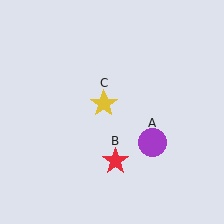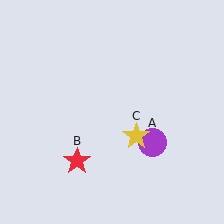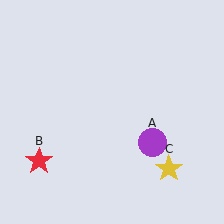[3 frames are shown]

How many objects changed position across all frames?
2 objects changed position: red star (object B), yellow star (object C).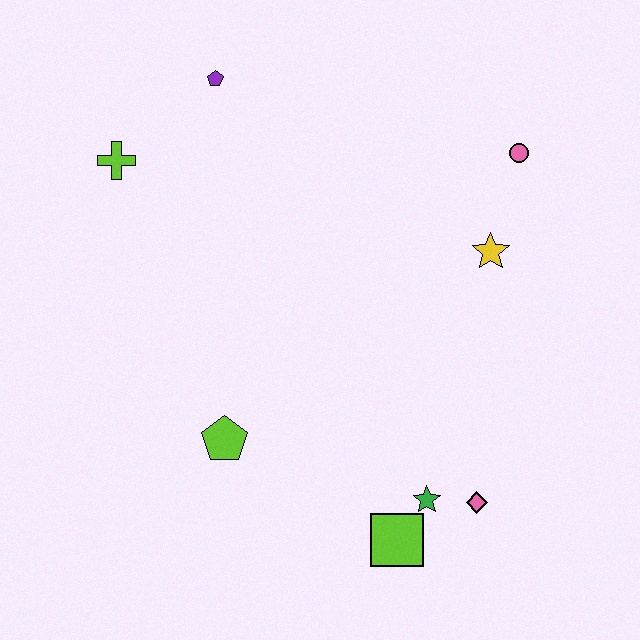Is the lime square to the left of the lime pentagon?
No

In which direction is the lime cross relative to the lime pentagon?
The lime cross is above the lime pentagon.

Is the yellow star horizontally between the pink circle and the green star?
Yes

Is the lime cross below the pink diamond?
No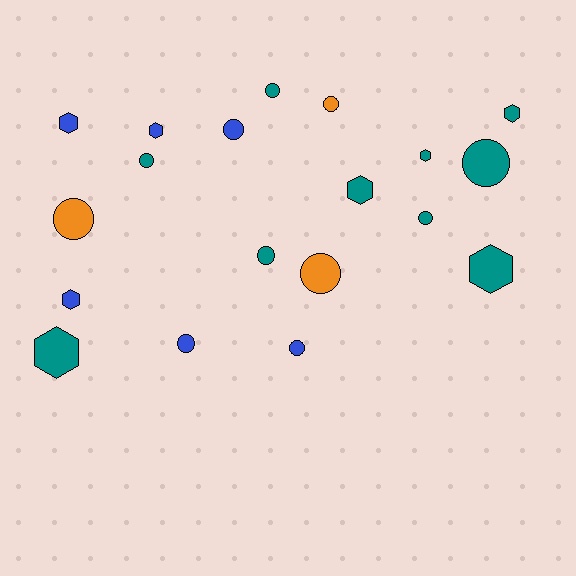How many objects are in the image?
There are 19 objects.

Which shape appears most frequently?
Circle, with 11 objects.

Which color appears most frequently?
Teal, with 10 objects.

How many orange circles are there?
There are 3 orange circles.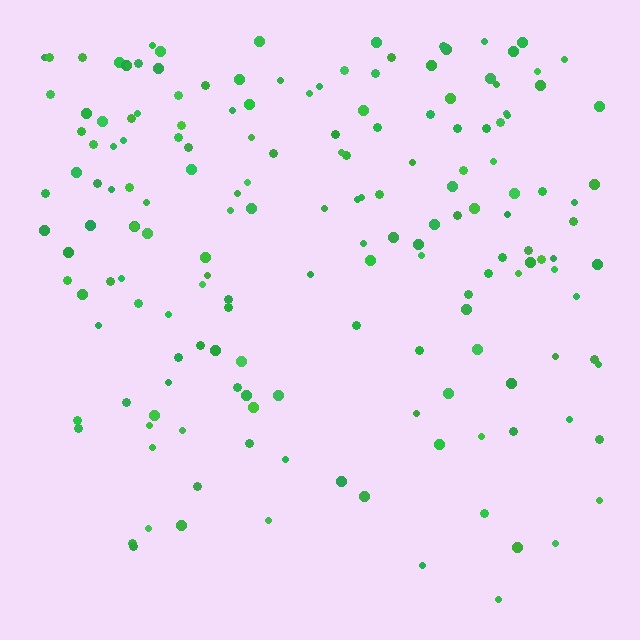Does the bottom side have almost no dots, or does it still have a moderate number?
Still a moderate number, just noticeably fewer than the top.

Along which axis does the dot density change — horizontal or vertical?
Vertical.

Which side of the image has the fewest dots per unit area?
The bottom.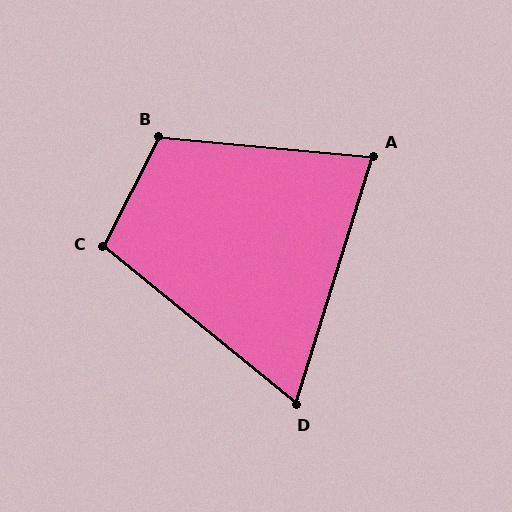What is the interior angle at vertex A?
Approximately 78 degrees (acute).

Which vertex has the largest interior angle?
B, at approximately 112 degrees.